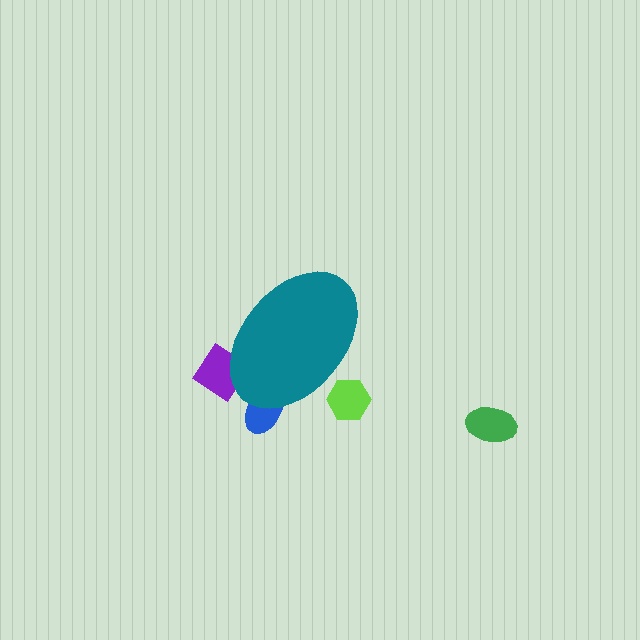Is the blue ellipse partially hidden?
Yes, the blue ellipse is partially hidden behind the teal ellipse.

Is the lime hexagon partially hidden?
Yes, the lime hexagon is partially hidden behind the teal ellipse.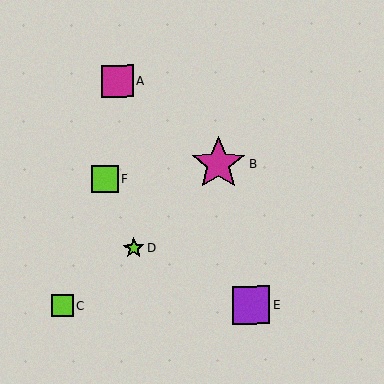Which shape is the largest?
The magenta star (labeled B) is the largest.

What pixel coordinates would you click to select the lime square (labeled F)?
Click at (104, 179) to select the lime square F.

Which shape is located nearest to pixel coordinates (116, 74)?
The magenta square (labeled A) at (118, 81) is nearest to that location.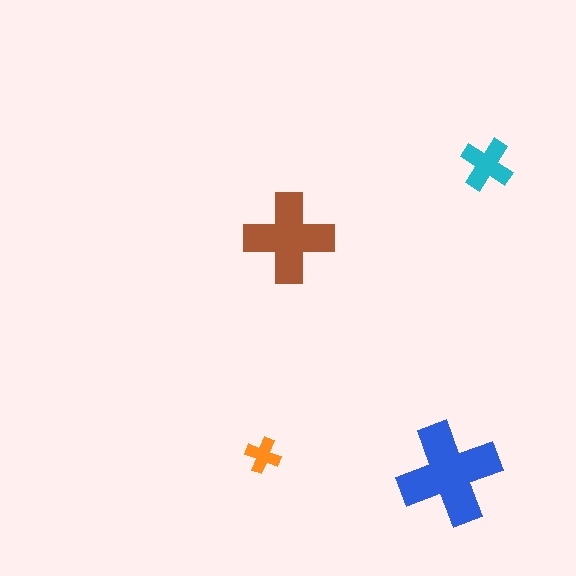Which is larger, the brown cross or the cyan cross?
The brown one.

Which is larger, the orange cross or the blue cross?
The blue one.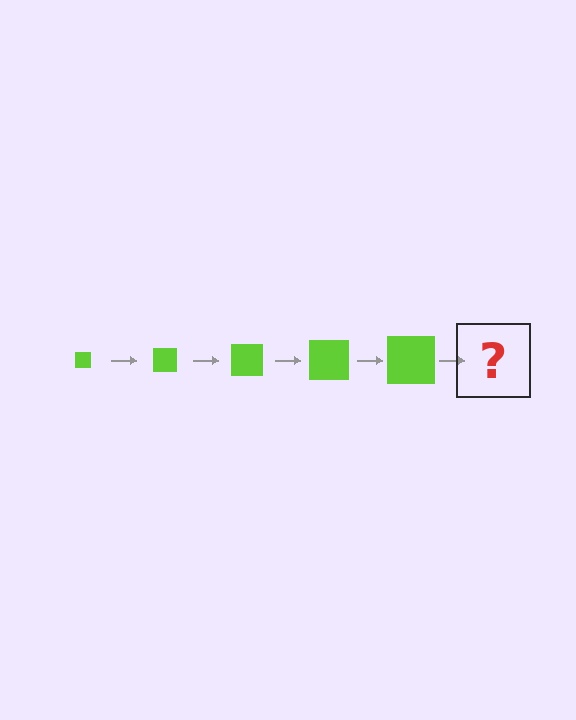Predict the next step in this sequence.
The next step is a lime square, larger than the previous one.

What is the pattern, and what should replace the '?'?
The pattern is that the square gets progressively larger each step. The '?' should be a lime square, larger than the previous one.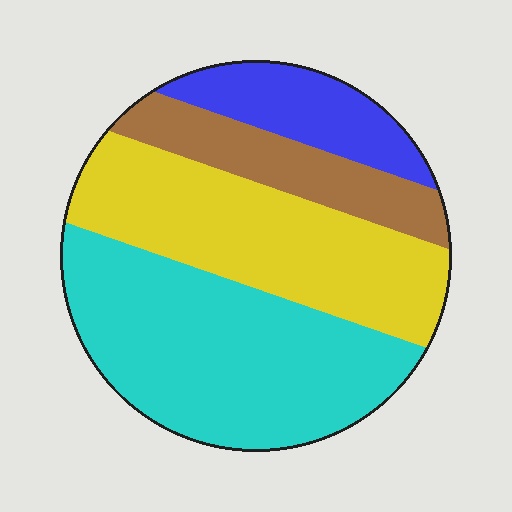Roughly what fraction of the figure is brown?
Brown takes up about one sixth (1/6) of the figure.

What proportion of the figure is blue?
Blue takes up about one eighth (1/8) of the figure.